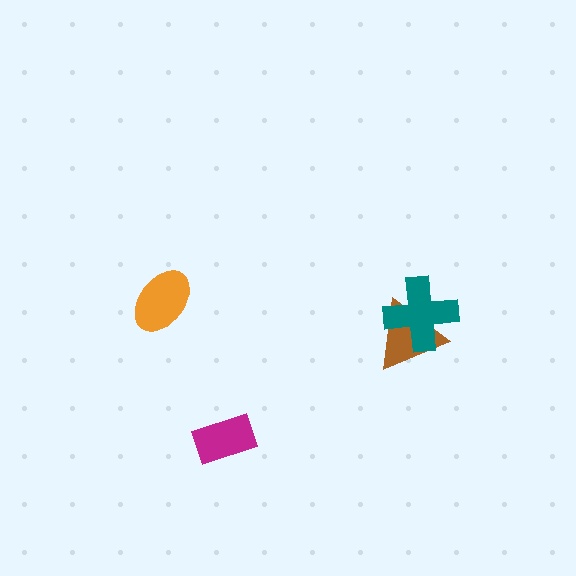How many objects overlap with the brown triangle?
1 object overlaps with the brown triangle.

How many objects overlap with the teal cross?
1 object overlaps with the teal cross.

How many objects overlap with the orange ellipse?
0 objects overlap with the orange ellipse.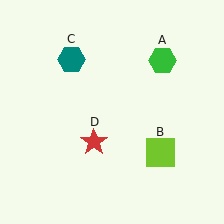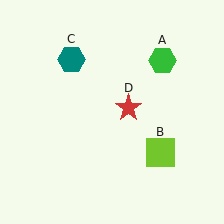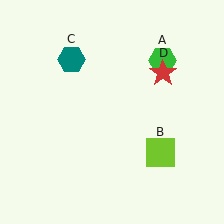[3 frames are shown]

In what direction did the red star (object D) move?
The red star (object D) moved up and to the right.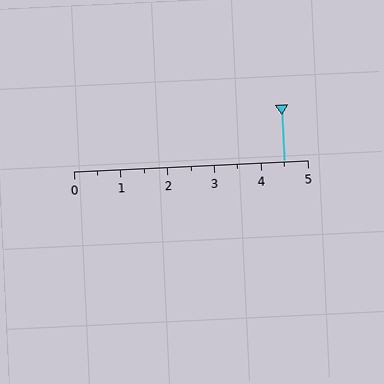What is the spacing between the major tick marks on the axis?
The major ticks are spaced 1 apart.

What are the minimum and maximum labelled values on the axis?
The axis runs from 0 to 5.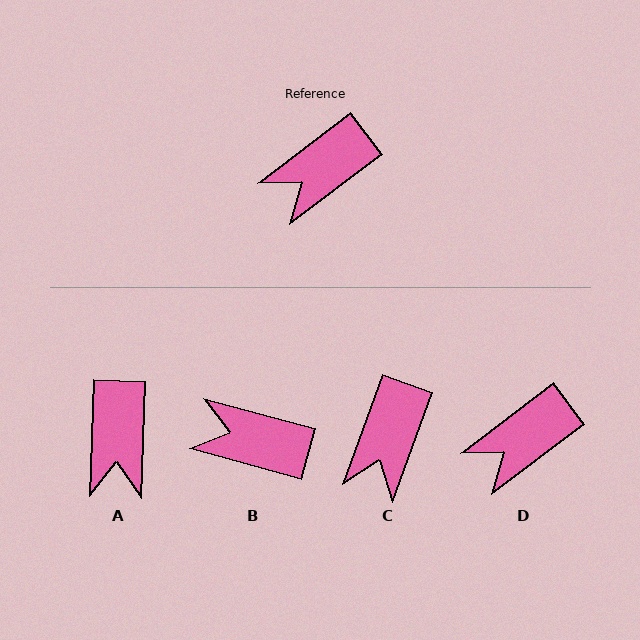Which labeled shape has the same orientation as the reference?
D.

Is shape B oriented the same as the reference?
No, it is off by about 53 degrees.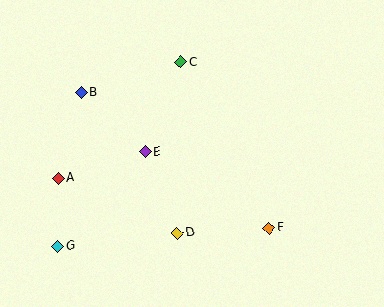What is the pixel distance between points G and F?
The distance between G and F is 212 pixels.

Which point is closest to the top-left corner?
Point B is closest to the top-left corner.